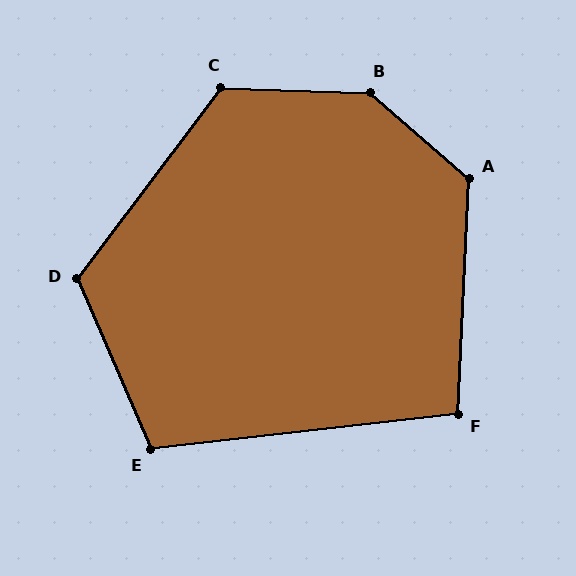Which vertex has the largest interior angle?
B, at approximately 141 degrees.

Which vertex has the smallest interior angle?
F, at approximately 99 degrees.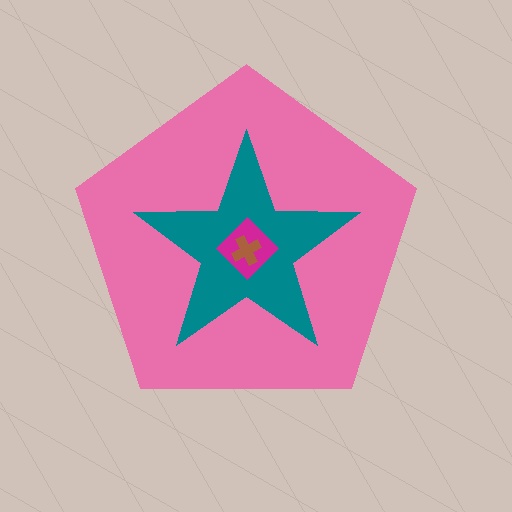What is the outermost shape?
The pink pentagon.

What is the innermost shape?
The brown cross.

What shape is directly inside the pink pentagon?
The teal star.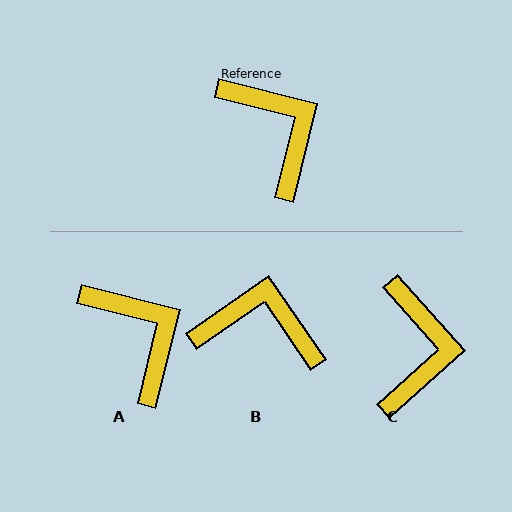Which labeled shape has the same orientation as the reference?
A.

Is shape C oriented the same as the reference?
No, it is off by about 34 degrees.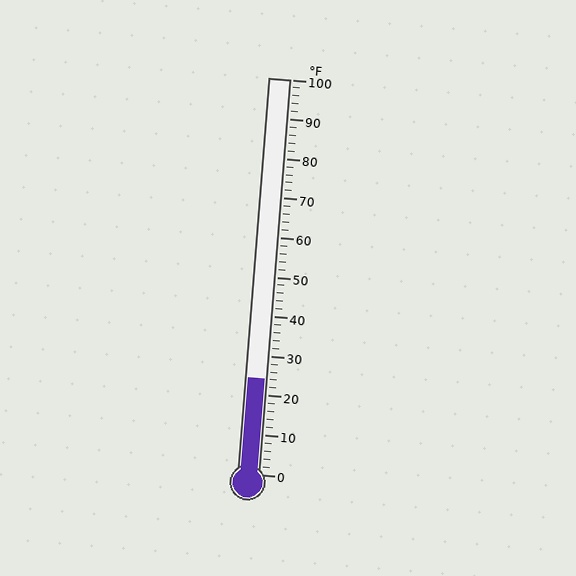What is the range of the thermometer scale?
The thermometer scale ranges from 0°F to 100°F.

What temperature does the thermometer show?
The thermometer shows approximately 24°F.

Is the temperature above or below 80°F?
The temperature is below 80°F.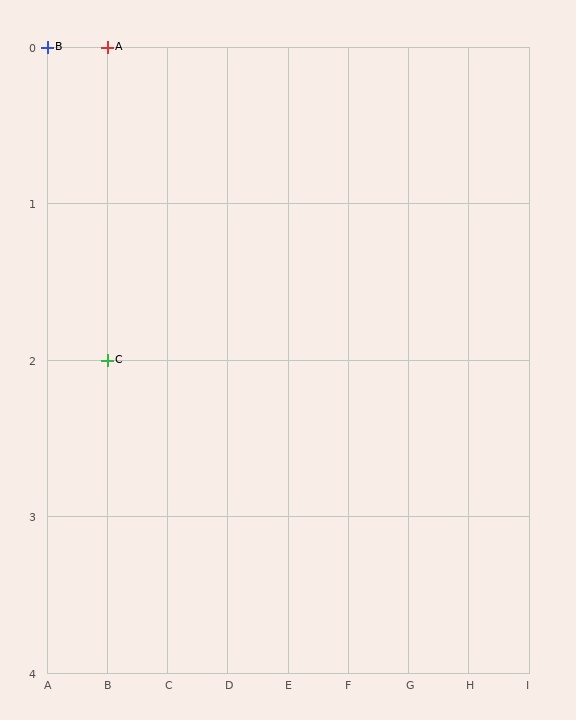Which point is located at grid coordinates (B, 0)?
Point A is at (B, 0).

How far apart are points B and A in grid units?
Points B and A are 1 column apart.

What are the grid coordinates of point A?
Point A is at grid coordinates (B, 0).